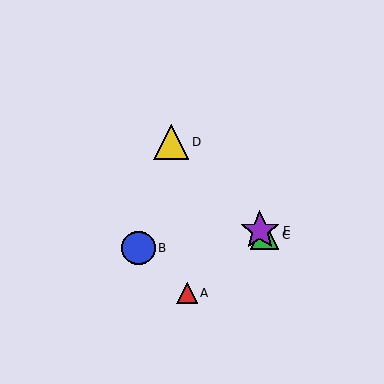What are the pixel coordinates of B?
Object B is at (139, 248).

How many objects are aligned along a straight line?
3 objects (C, D, E) are aligned along a straight line.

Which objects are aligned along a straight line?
Objects C, D, E are aligned along a straight line.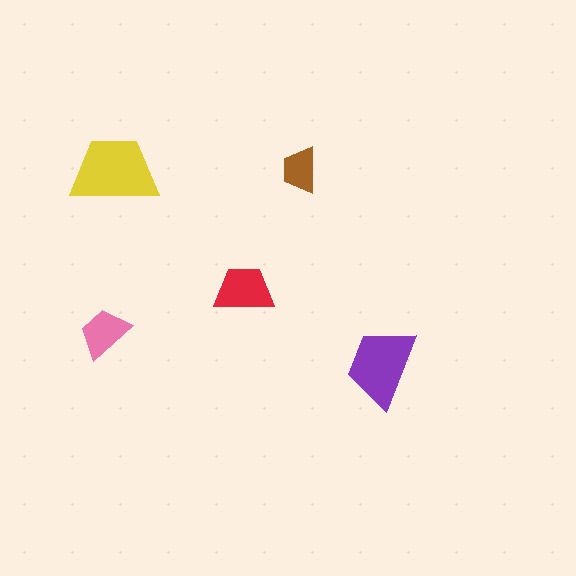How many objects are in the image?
There are 5 objects in the image.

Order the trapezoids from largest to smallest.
the yellow one, the purple one, the red one, the pink one, the brown one.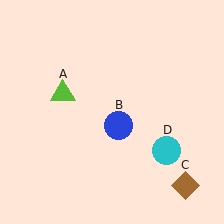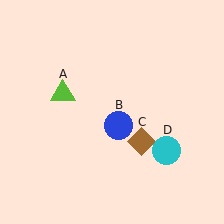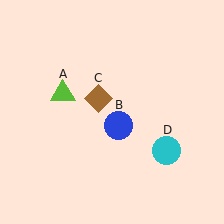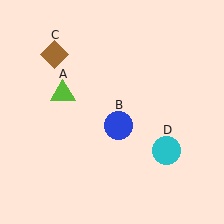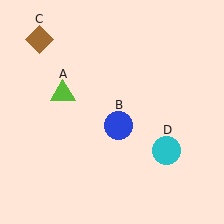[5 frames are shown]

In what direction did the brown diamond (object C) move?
The brown diamond (object C) moved up and to the left.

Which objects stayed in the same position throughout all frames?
Lime triangle (object A) and blue circle (object B) and cyan circle (object D) remained stationary.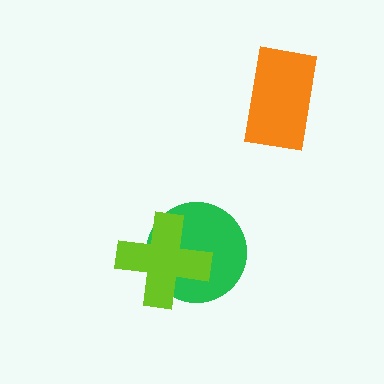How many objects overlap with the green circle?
1 object overlaps with the green circle.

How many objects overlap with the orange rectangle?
0 objects overlap with the orange rectangle.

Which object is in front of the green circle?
The lime cross is in front of the green circle.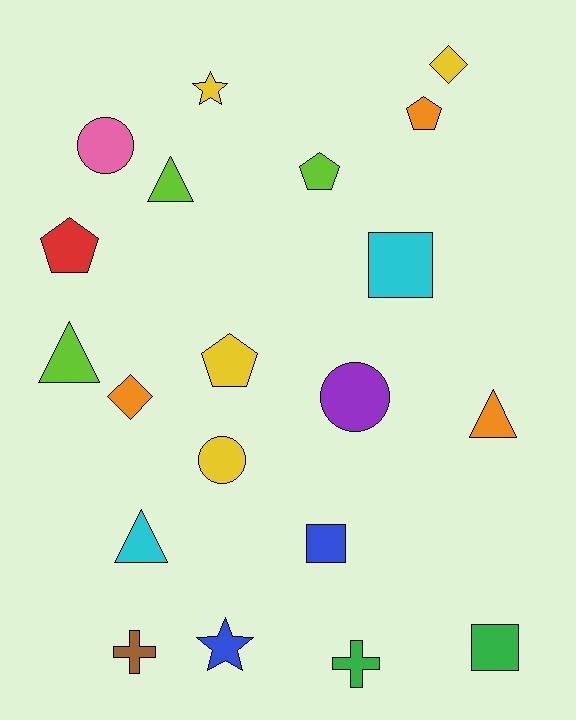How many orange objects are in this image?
There are 3 orange objects.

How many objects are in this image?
There are 20 objects.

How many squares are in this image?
There are 3 squares.